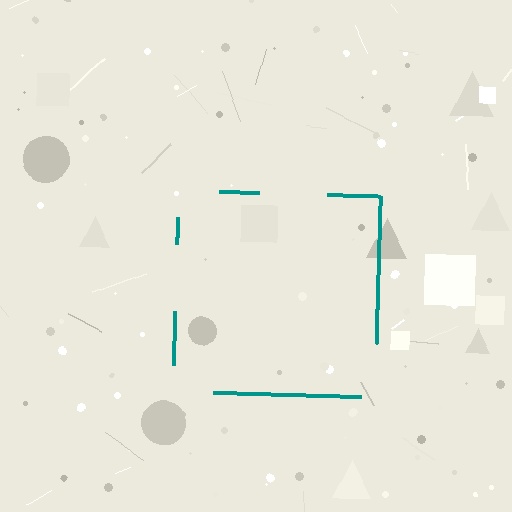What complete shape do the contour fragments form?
The contour fragments form a square.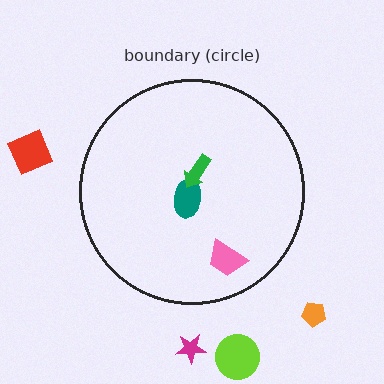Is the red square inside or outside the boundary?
Outside.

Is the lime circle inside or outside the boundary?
Outside.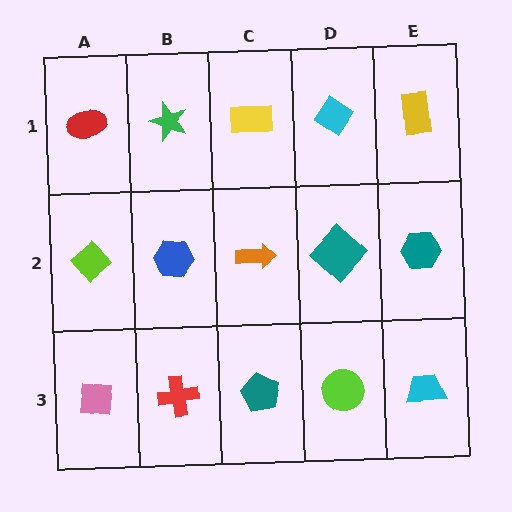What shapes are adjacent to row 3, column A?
A lime diamond (row 2, column A), a red cross (row 3, column B).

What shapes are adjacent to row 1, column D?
A teal diamond (row 2, column D), a yellow rectangle (row 1, column C), a yellow rectangle (row 1, column E).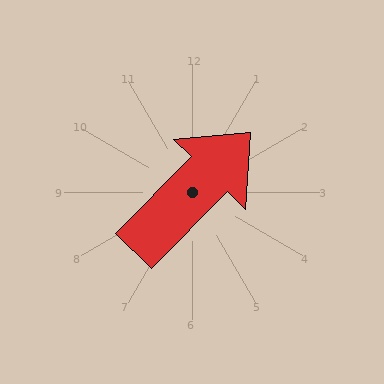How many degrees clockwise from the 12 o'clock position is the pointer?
Approximately 45 degrees.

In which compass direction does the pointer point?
Northeast.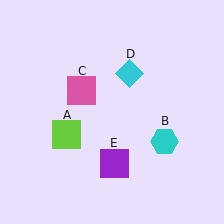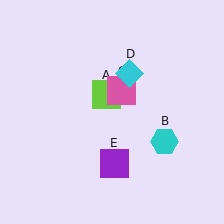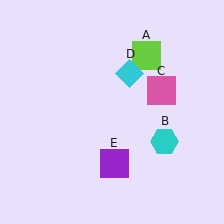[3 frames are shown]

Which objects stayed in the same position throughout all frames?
Cyan hexagon (object B) and cyan diamond (object D) and purple square (object E) remained stationary.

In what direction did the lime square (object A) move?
The lime square (object A) moved up and to the right.